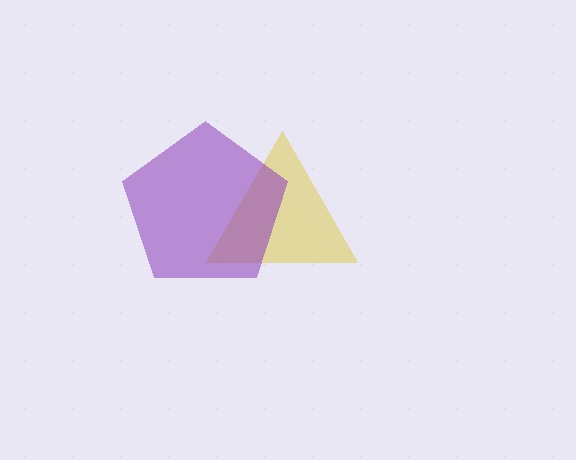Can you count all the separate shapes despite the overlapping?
Yes, there are 2 separate shapes.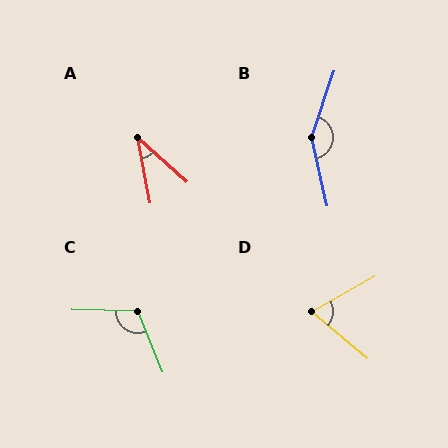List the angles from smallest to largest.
A (37°), D (70°), C (113°), B (149°).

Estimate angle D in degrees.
Approximately 70 degrees.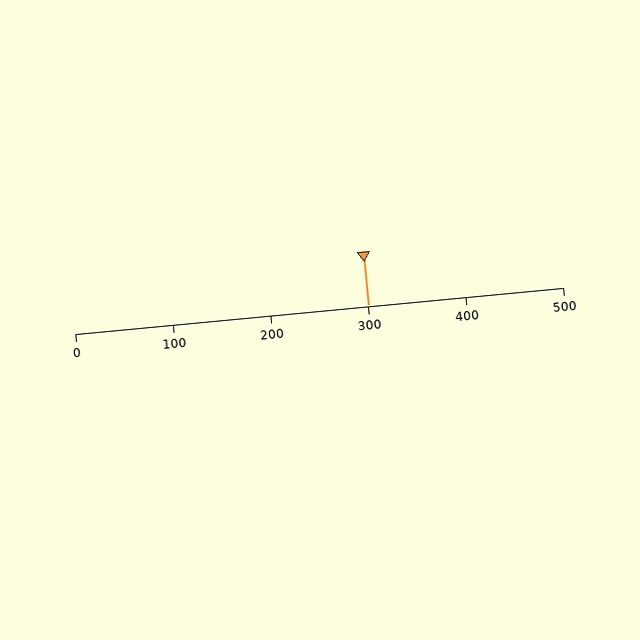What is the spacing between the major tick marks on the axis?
The major ticks are spaced 100 apart.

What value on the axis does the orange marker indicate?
The marker indicates approximately 300.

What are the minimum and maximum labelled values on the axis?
The axis runs from 0 to 500.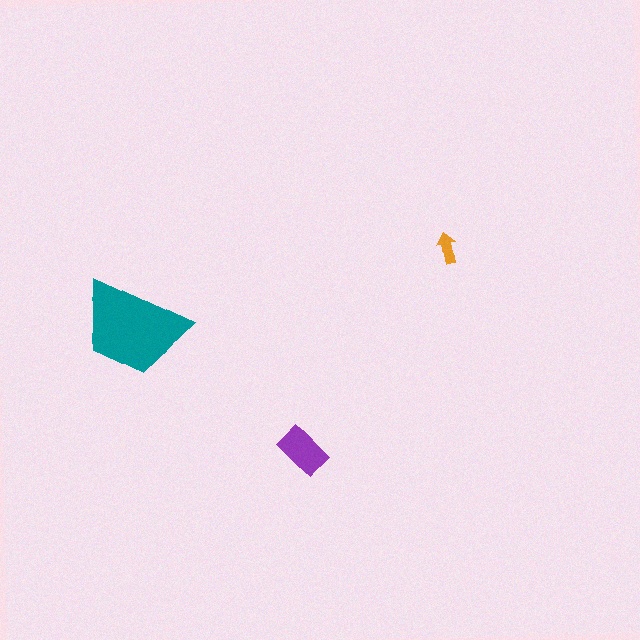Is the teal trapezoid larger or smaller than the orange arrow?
Larger.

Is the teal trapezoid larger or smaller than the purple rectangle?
Larger.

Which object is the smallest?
The orange arrow.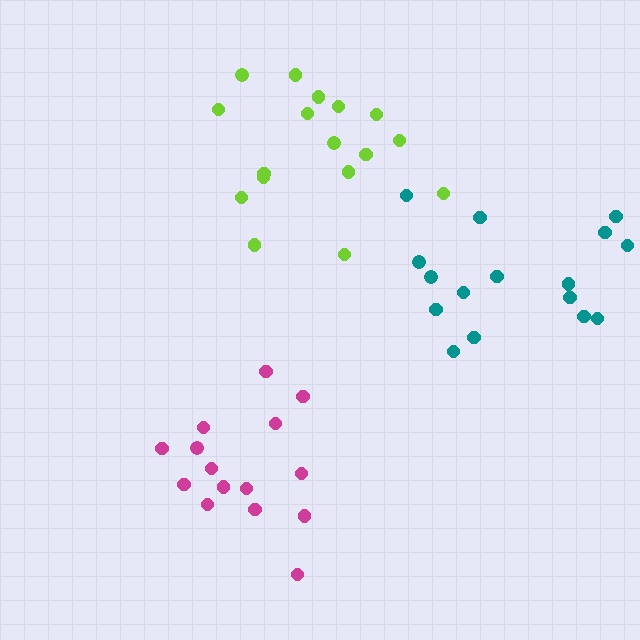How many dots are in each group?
Group 1: 17 dots, Group 2: 15 dots, Group 3: 16 dots (48 total).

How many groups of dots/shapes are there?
There are 3 groups.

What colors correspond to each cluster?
The clusters are colored: lime, magenta, teal.